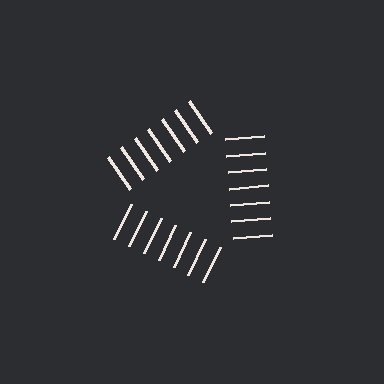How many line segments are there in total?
21 — 7 along each of the 3 edges.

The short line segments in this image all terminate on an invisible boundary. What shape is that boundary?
An illusory triangle — the line segments terminate on its edges but no continuous stroke is drawn.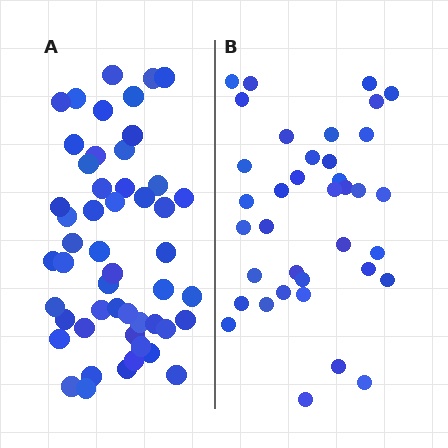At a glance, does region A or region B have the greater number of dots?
Region A (the left region) has more dots.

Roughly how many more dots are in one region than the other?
Region A has approximately 15 more dots than region B.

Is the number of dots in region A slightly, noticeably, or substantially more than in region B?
Region A has noticeably more, but not dramatically so. The ratio is roughly 1.4 to 1.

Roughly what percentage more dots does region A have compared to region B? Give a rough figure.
About 40% more.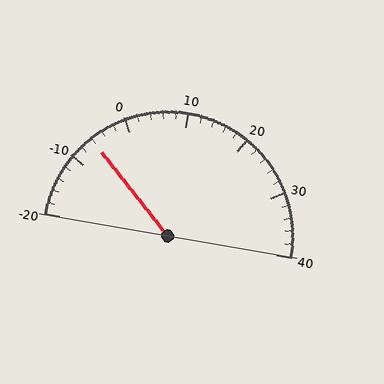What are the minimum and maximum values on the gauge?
The gauge ranges from -20 to 40.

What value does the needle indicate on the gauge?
The needle indicates approximately -6.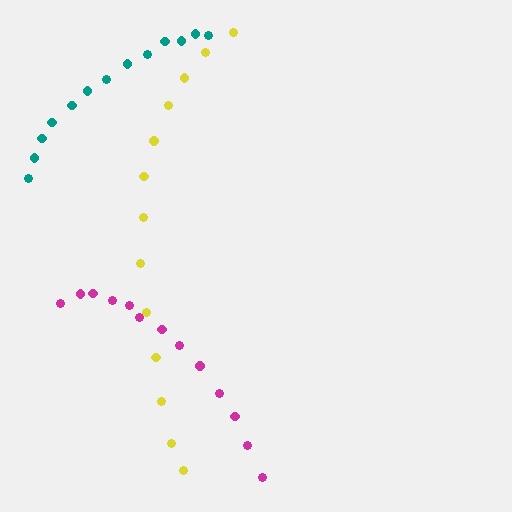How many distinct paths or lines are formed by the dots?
There are 3 distinct paths.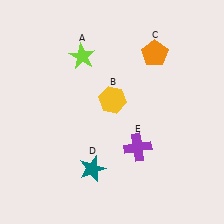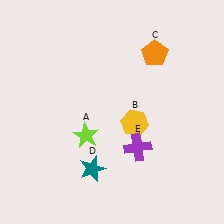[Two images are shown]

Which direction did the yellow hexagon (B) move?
The yellow hexagon (B) moved down.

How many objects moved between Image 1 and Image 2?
2 objects moved between the two images.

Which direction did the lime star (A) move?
The lime star (A) moved down.